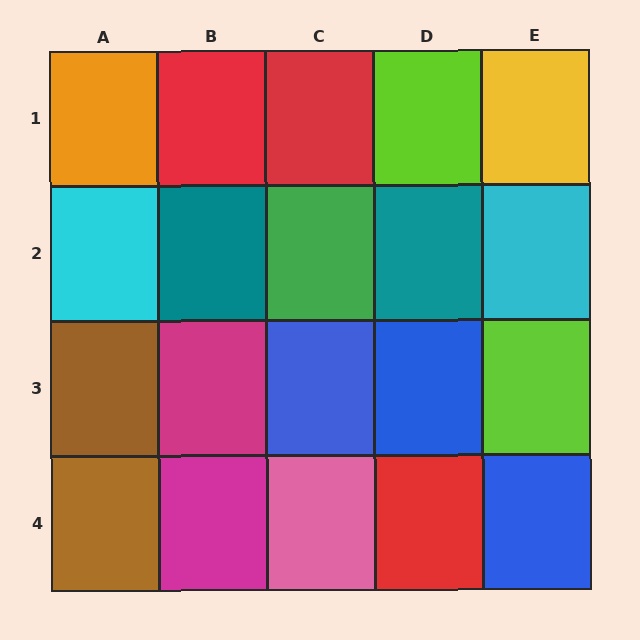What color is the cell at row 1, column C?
Red.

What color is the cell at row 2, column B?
Teal.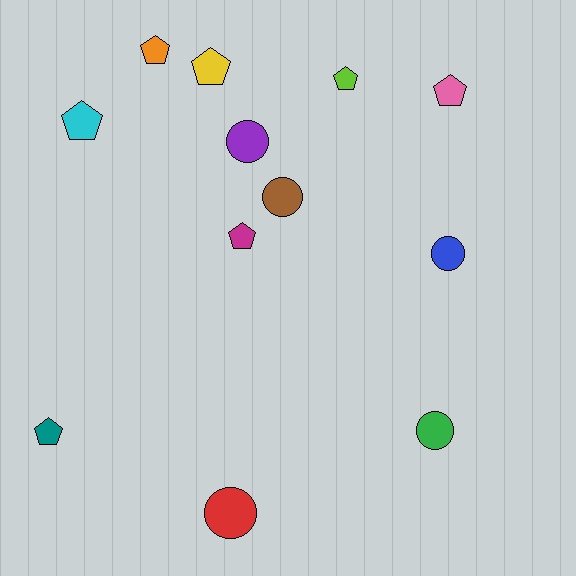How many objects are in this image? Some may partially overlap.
There are 12 objects.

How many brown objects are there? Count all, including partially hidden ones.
There is 1 brown object.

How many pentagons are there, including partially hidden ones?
There are 7 pentagons.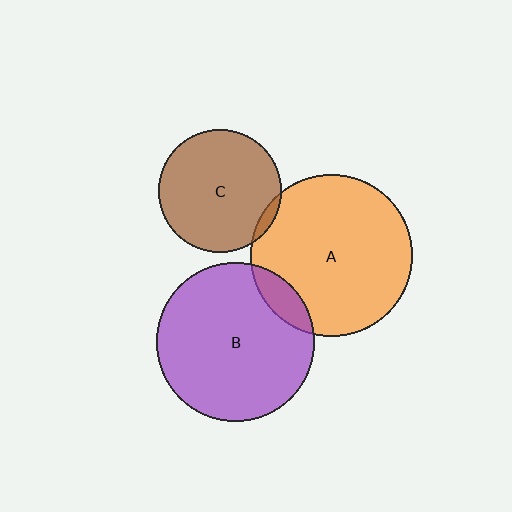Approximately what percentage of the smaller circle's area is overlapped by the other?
Approximately 5%.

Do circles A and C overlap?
Yes.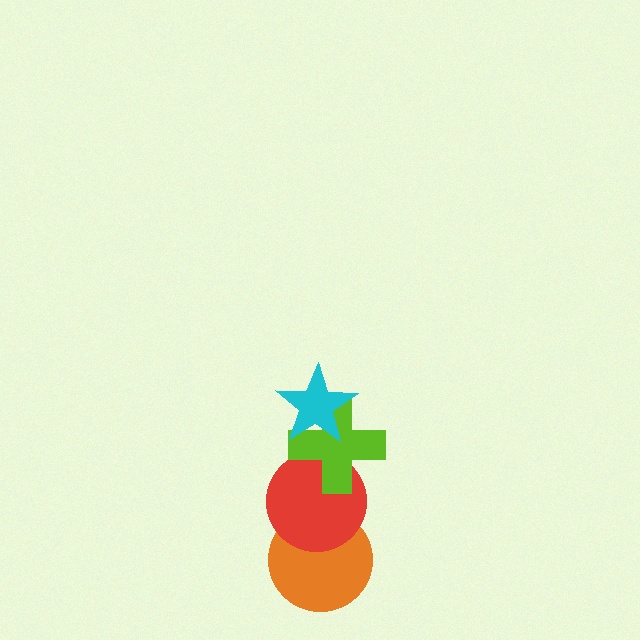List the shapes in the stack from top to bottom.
From top to bottom: the cyan star, the lime cross, the red circle, the orange circle.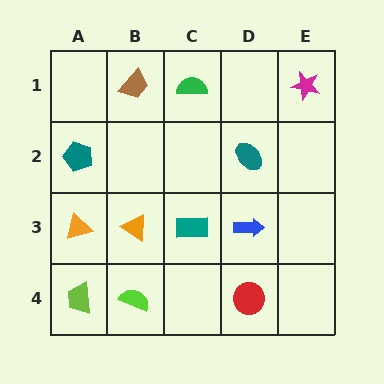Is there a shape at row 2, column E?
No, that cell is empty.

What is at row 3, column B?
An orange triangle.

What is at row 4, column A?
A lime trapezoid.